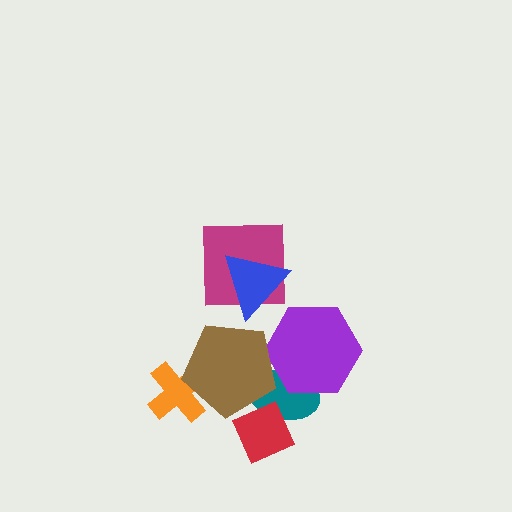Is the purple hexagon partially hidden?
Yes, it is partially covered by another shape.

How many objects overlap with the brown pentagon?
4 objects overlap with the brown pentagon.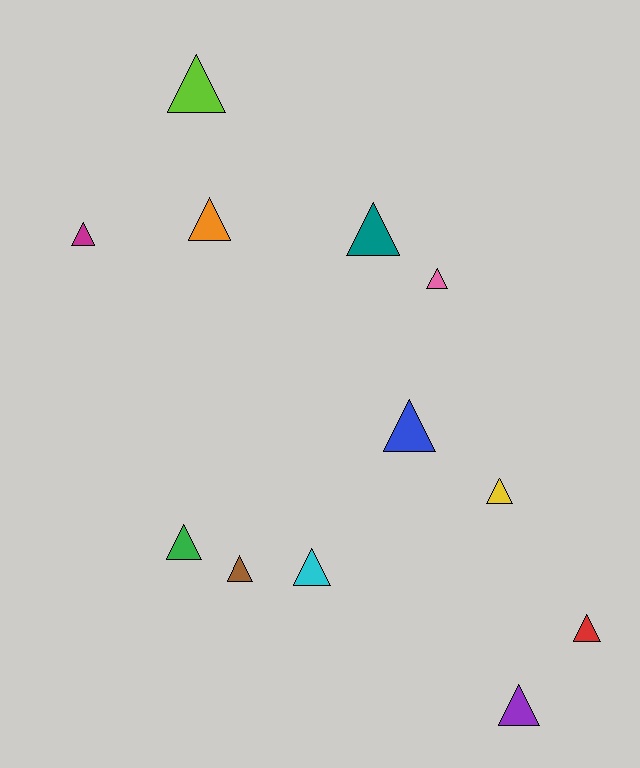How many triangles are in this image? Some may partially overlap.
There are 12 triangles.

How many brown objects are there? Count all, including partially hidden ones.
There is 1 brown object.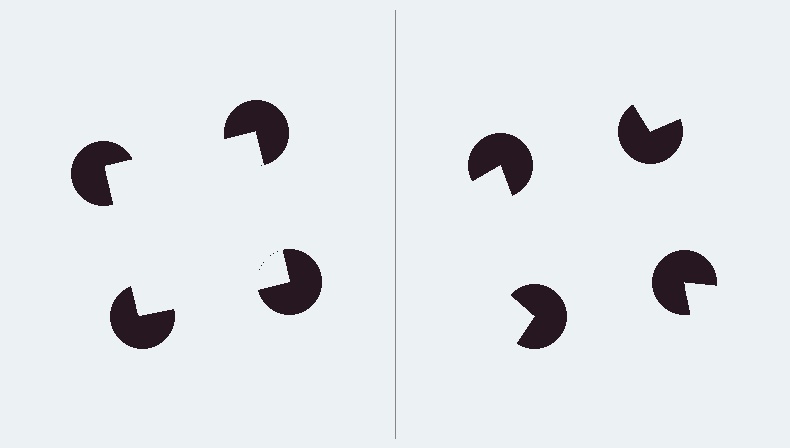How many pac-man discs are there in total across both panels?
8 — 4 on each side.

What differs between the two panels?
The pac-man discs are positioned identically on both sides; only the wedge orientations differ. On the left they align to a square; on the right they are misaligned.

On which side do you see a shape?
An illusory square appears on the left side. On the right side the wedge cuts are rotated, so no coherent shape forms.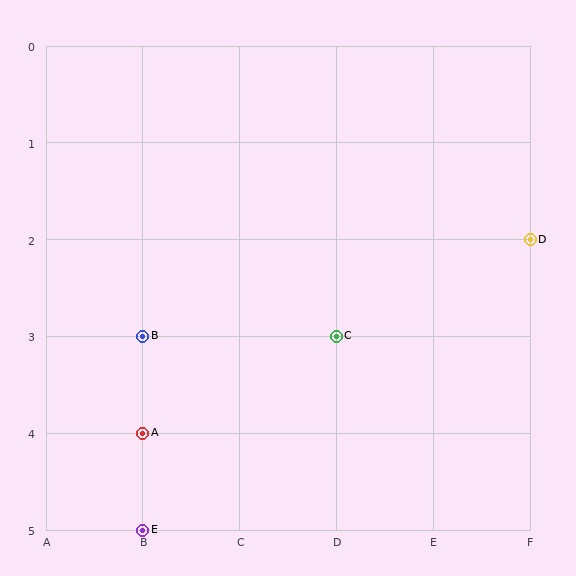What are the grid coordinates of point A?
Point A is at grid coordinates (B, 4).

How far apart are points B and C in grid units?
Points B and C are 2 columns apart.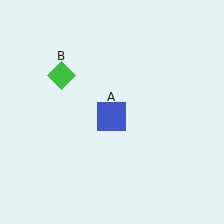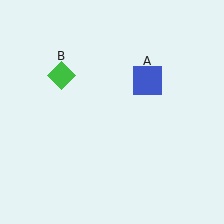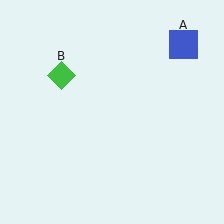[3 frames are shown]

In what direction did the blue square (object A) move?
The blue square (object A) moved up and to the right.